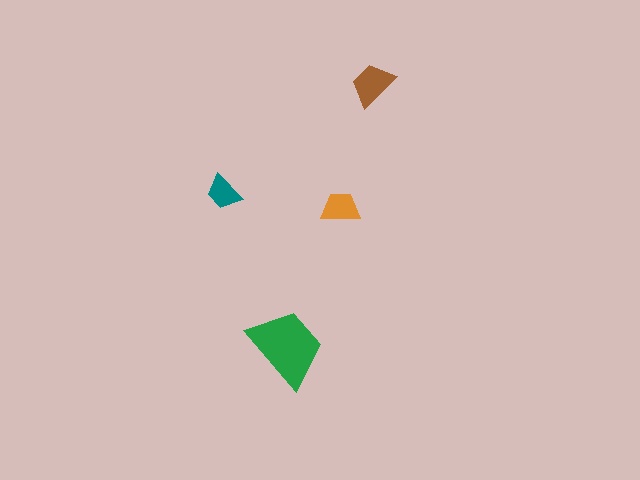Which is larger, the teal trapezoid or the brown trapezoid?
The brown one.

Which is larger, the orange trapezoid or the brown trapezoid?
The brown one.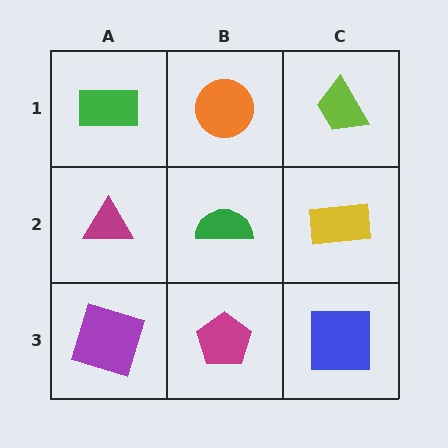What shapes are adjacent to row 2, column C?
A lime trapezoid (row 1, column C), a blue square (row 3, column C), a green semicircle (row 2, column B).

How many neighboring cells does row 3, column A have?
2.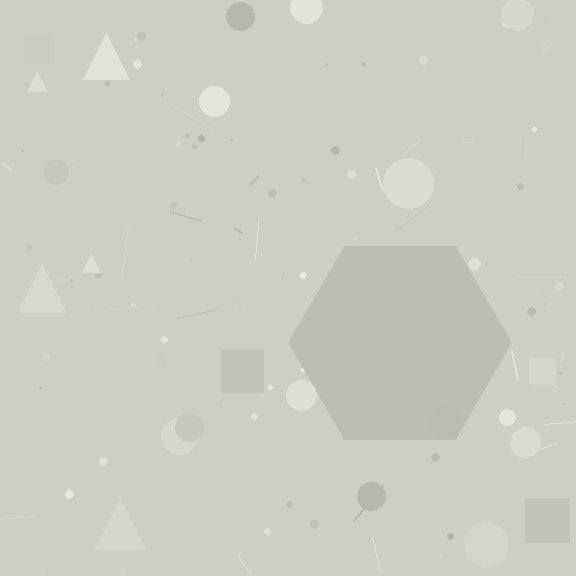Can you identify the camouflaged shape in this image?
The camouflaged shape is a hexagon.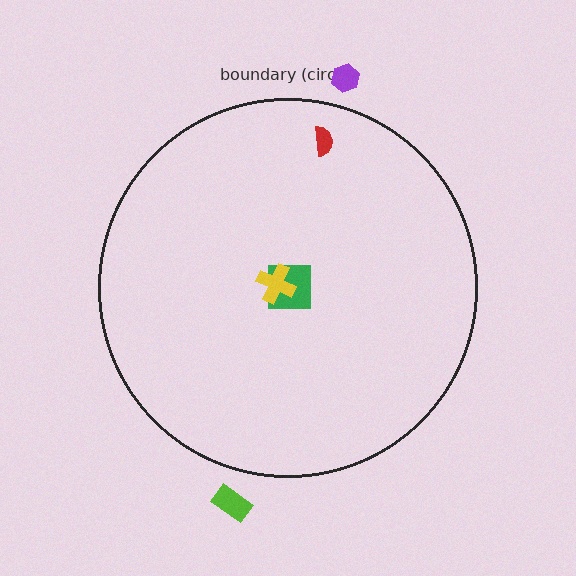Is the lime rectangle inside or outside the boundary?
Outside.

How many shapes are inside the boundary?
3 inside, 2 outside.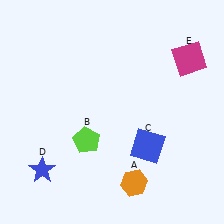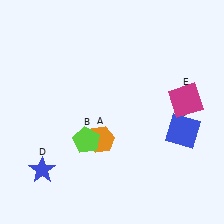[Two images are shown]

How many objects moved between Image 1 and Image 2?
3 objects moved between the two images.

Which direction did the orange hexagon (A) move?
The orange hexagon (A) moved up.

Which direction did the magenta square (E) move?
The magenta square (E) moved down.